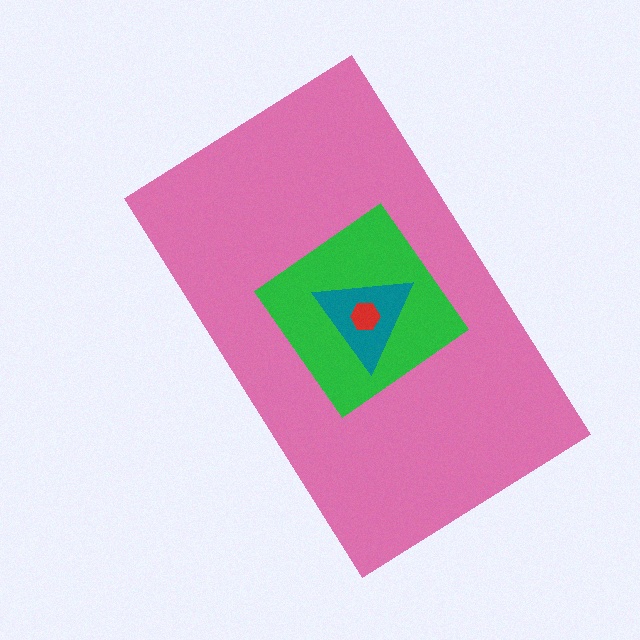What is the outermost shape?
The pink rectangle.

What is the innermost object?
The red hexagon.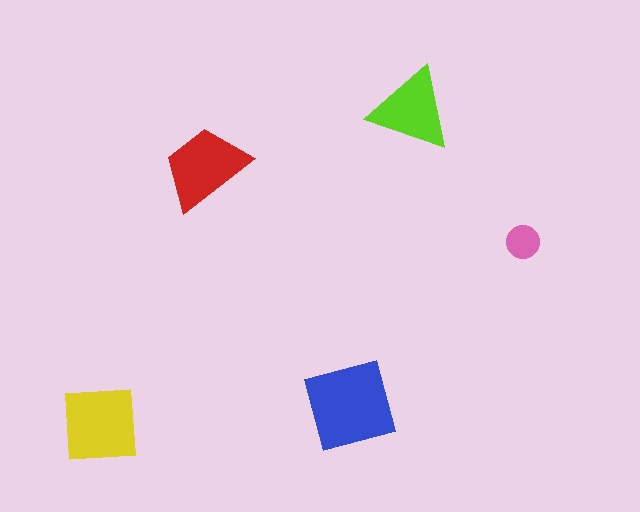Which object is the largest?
The blue square.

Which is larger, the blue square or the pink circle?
The blue square.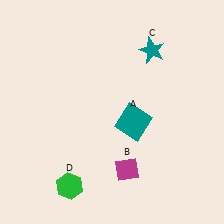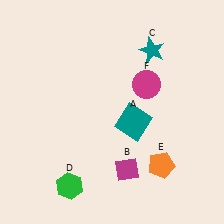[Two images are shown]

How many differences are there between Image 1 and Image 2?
There are 2 differences between the two images.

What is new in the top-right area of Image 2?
A magenta circle (F) was added in the top-right area of Image 2.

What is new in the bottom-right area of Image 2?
An orange pentagon (E) was added in the bottom-right area of Image 2.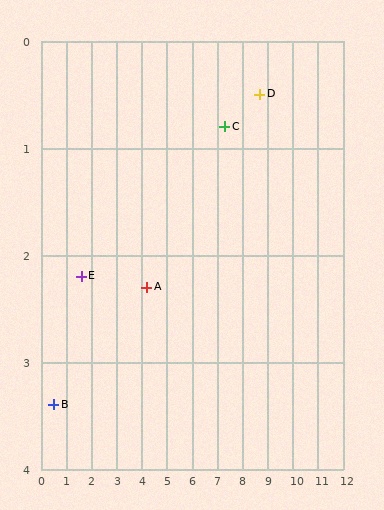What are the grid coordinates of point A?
Point A is at approximately (4.2, 2.3).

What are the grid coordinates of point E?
Point E is at approximately (1.6, 2.2).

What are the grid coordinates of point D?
Point D is at approximately (8.7, 0.5).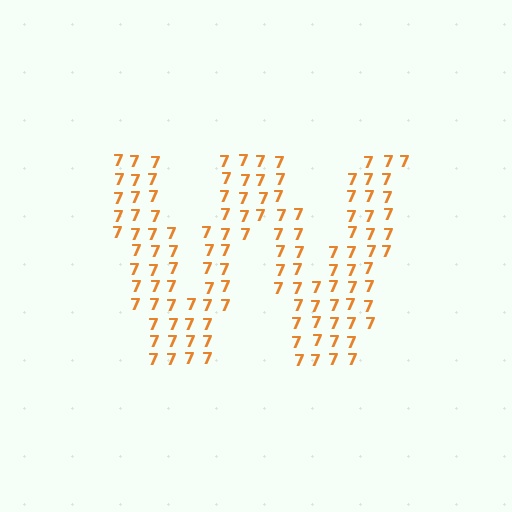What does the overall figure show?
The overall figure shows the letter W.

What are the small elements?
The small elements are digit 7's.